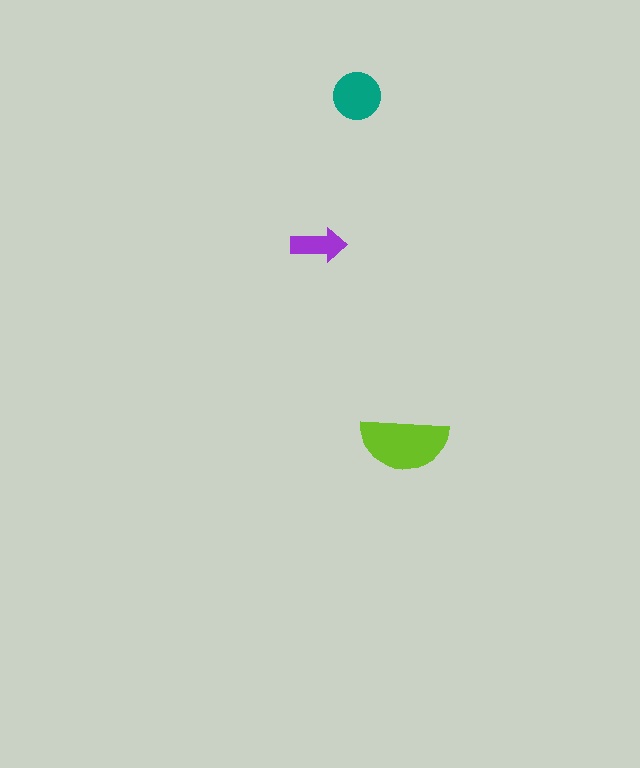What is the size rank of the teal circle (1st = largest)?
2nd.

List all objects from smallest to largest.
The purple arrow, the teal circle, the lime semicircle.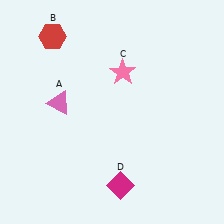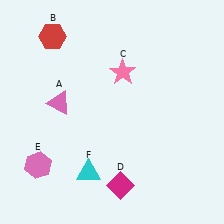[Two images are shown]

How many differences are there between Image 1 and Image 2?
There are 2 differences between the two images.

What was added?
A pink hexagon (E), a cyan triangle (F) were added in Image 2.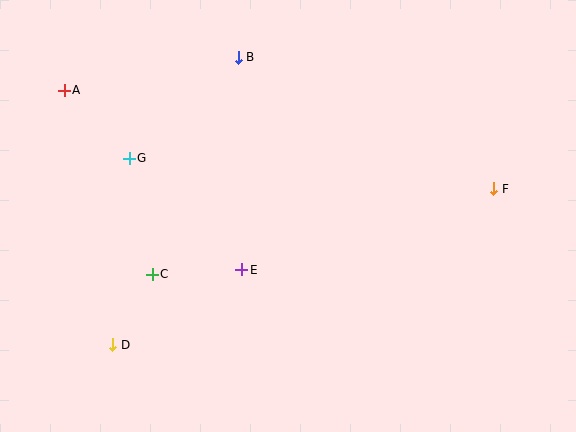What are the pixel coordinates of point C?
Point C is at (152, 274).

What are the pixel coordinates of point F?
Point F is at (494, 189).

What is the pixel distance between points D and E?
The distance between D and E is 149 pixels.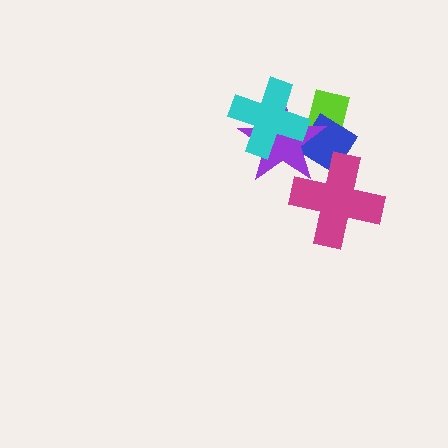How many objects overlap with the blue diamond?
4 objects overlap with the blue diamond.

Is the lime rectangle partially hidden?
Yes, it is partially covered by another shape.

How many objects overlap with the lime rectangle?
3 objects overlap with the lime rectangle.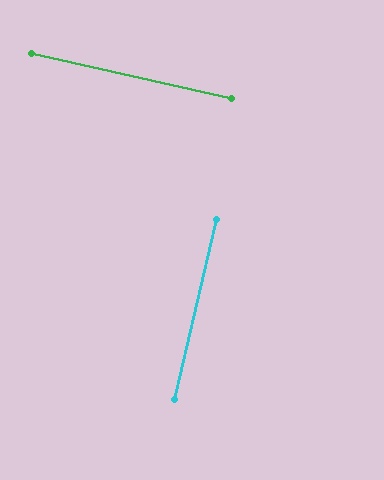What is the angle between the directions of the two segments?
Approximately 90 degrees.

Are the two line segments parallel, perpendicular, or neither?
Perpendicular — they meet at approximately 90°.